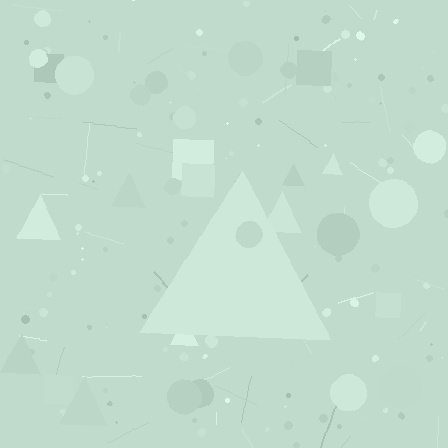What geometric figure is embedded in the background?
A triangle is embedded in the background.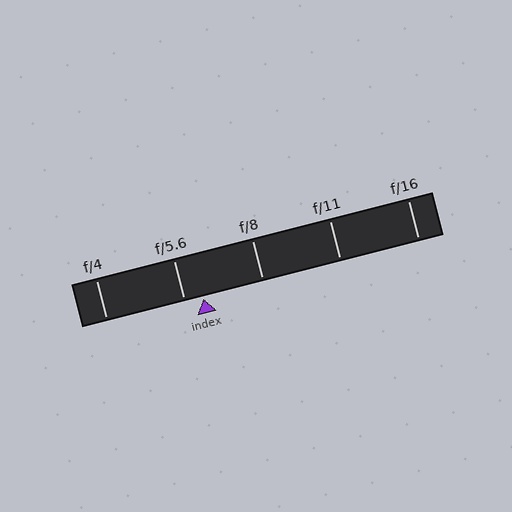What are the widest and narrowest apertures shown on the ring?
The widest aperture shown is f/4 and the narrowest is f/16.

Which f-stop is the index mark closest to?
The index mark is closest to f/5.6.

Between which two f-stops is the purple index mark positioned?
The index mark is between f/5.6 and f/8.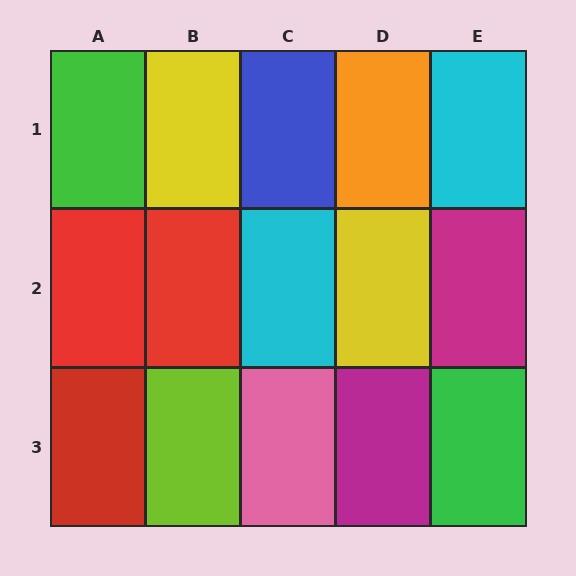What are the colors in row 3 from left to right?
Red, lime, pink, magenta, green.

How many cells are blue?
1 cell is blue.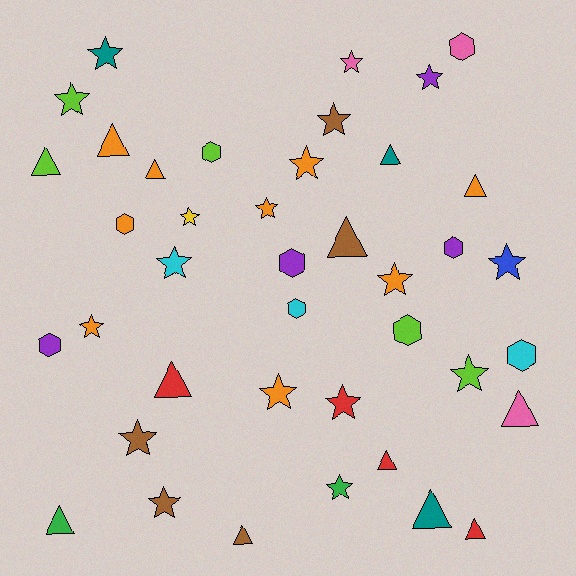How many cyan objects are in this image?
There are 3 cyan objects.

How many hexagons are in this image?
There are 9 hexagons.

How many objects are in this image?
There are 40 objects.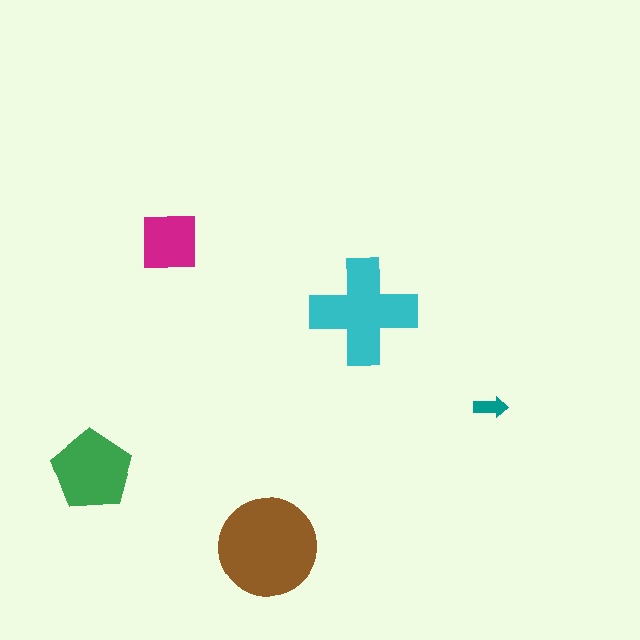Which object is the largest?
The brown circle.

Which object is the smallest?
The teal arrow.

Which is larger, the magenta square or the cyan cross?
The cyan cross.